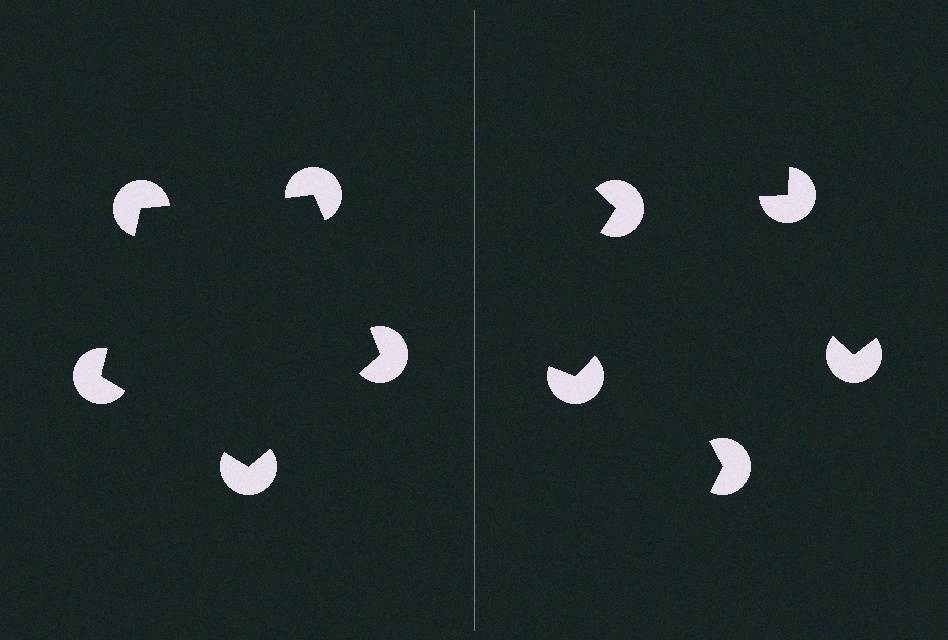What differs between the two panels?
The pac-man discs are positioned identically on both sides; only the wedge orientations differ. On the left they align to a pentagon; on the right they are misaligned.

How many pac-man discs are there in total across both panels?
10 — 5 on each side.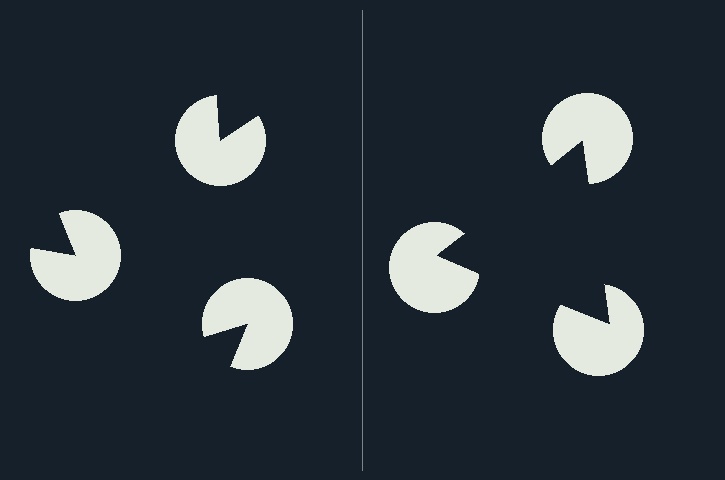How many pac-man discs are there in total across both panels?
6 — 3 on each side.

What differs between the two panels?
The pac-man discs are positioned identically on both sides; only the wedge orientations differ. On the right they align to a triangle; on the left they are misaligned.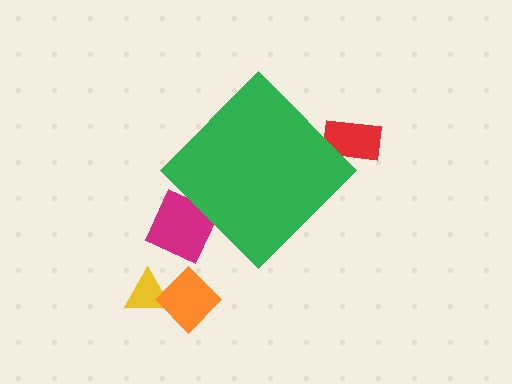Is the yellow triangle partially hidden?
No, the yellow triangle is fully visible.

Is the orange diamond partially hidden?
No, the orange diamond is fully visible.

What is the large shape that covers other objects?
A green diamond.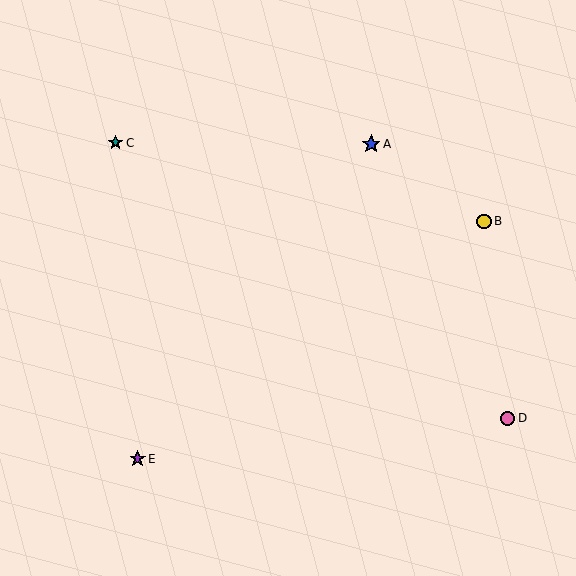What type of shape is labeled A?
Shape A is a blue star.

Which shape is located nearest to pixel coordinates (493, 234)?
The yellow circle (labeled B) at (484, 221) is nearest to that location.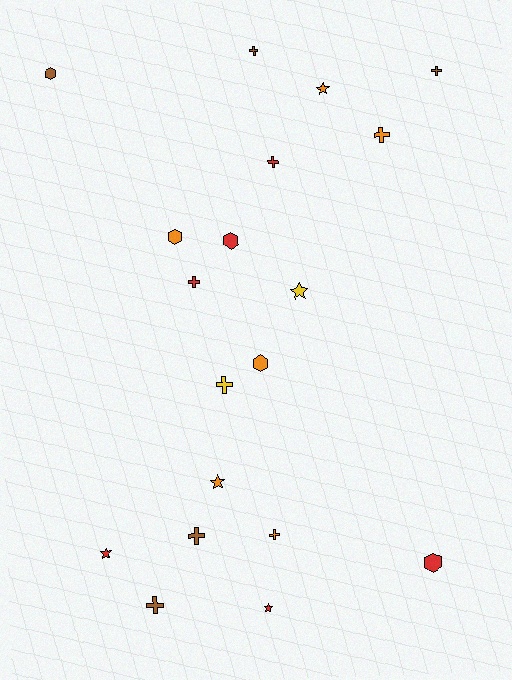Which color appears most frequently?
Orange, with 6 objects.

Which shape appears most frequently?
Cross, with 9 objects.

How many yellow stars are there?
There is 1 yellow star.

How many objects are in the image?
There are 19 objects.